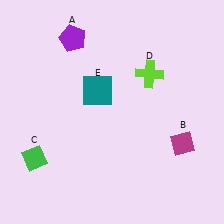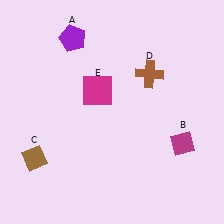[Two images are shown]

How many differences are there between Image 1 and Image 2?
There are 3 differences between the two images.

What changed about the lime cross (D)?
In Image 1, D is lime. In Image 2, it changed to brown.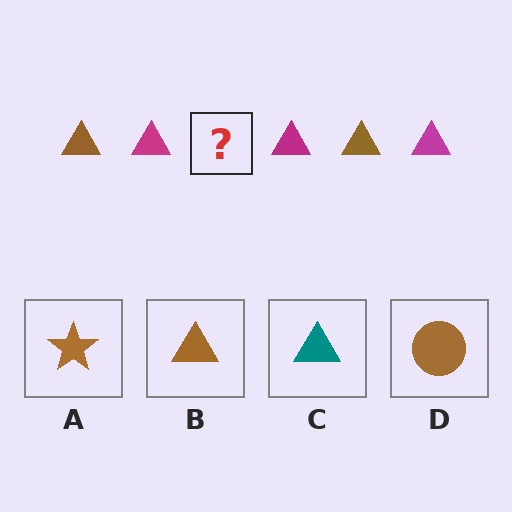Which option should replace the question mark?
Option B.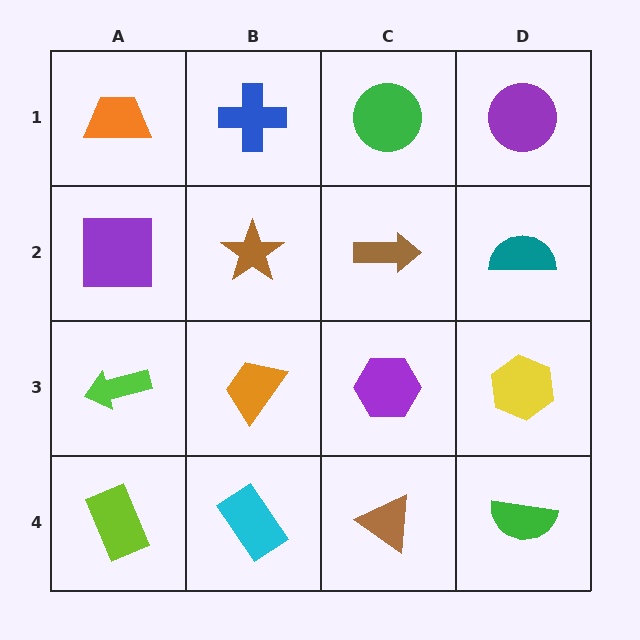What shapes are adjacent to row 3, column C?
A brown arrow (row 2, column C), a brown triangle (row 4, column C), an orange trapezoid (row 3, column B), a yellow hexagon (row 3, column D).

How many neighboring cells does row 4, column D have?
2.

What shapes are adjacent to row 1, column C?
A brown arrow (row 2, column C), a blue cross (row 1, column B), a purple circle (row 1, column D).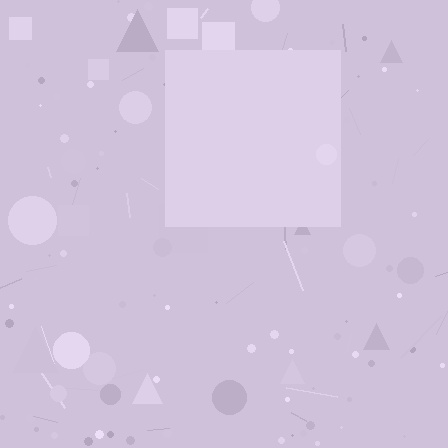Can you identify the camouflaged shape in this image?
The camouflaged shape is a square.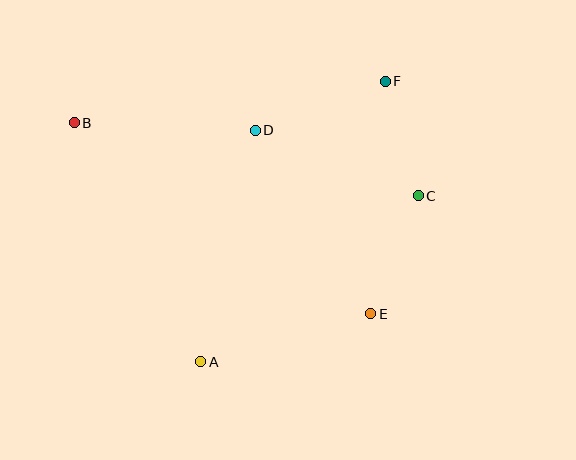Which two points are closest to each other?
Points C and F are closest to each other.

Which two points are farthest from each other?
Points B and E are farthest from each other.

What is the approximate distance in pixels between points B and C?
The distance between B and C is approximately 352 pixels.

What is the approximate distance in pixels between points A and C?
The distance between A and C is approximately 274 pixels.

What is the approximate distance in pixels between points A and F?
The distance between A and F is approximately 336 pixels.